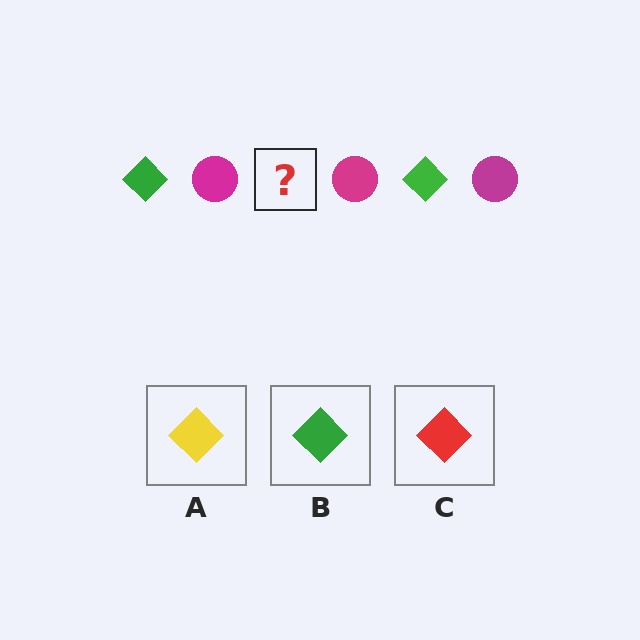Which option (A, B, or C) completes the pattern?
B.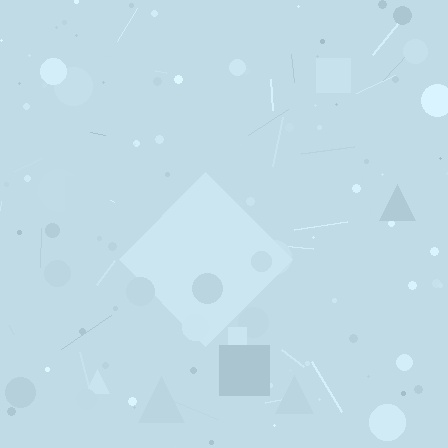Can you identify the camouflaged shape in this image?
The camouflaged shape is a diamond.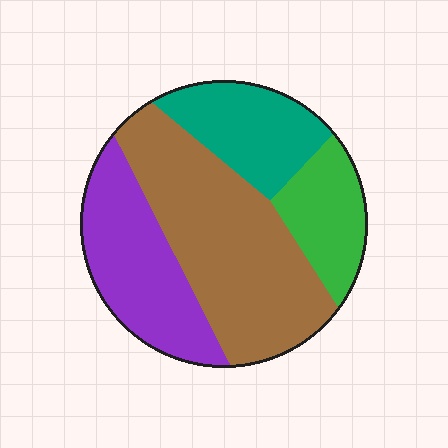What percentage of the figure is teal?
Teal takes up between a sixth and a third of the figure.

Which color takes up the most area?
Brown, at roughly 40%.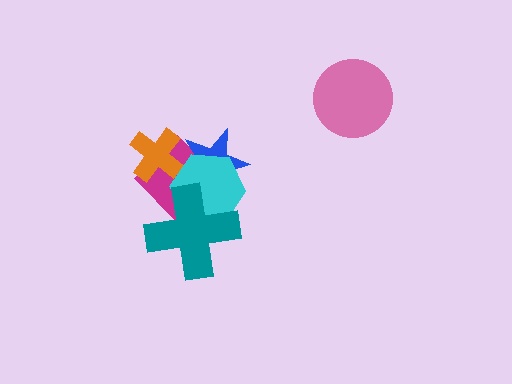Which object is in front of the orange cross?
The blue star is in front of the orange cross.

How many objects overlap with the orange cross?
2 objects overlap with the orange cross.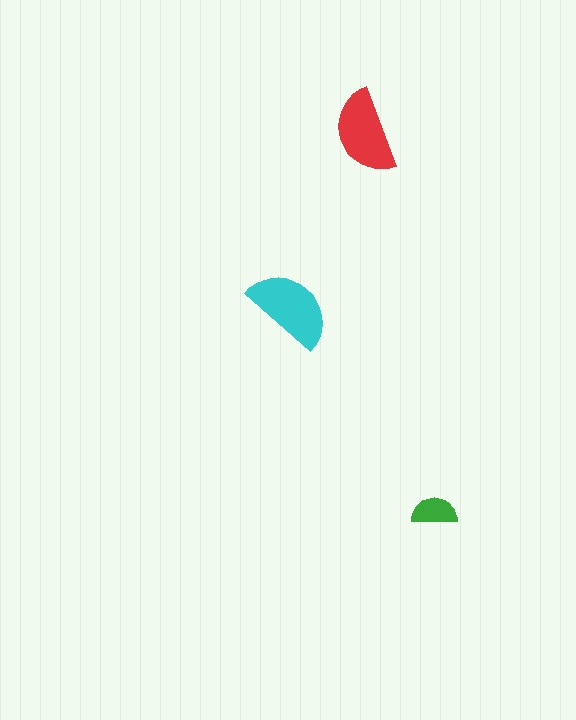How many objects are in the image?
There are 3 objects in the image.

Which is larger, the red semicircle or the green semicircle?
The red one.